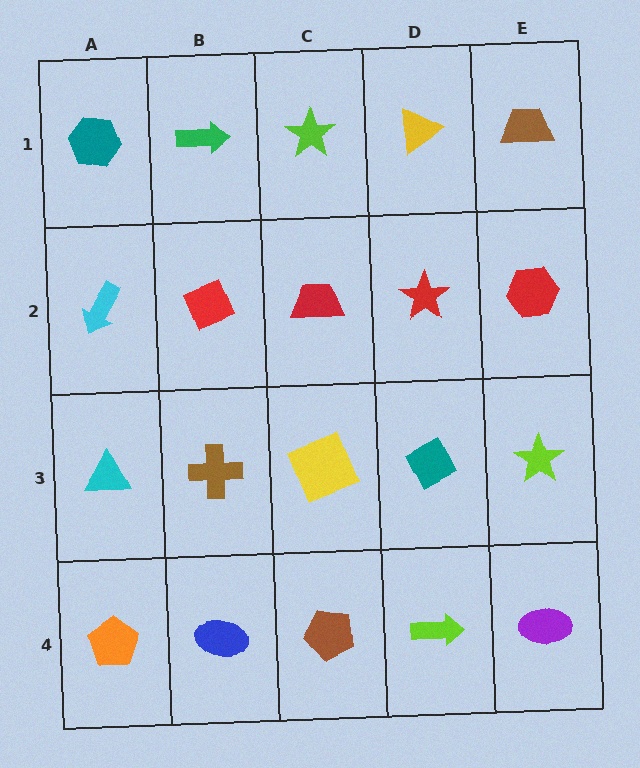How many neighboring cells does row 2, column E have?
3.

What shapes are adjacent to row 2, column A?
A teal hexagon (row 1, column A), a cyan triangle (row 3, column A), a red diamond (row 2, column B).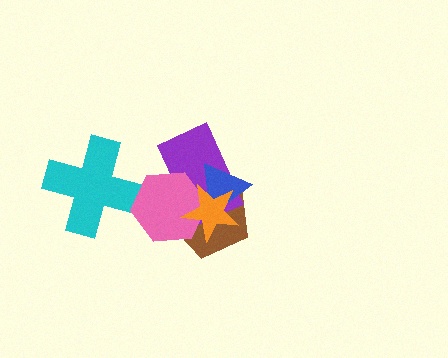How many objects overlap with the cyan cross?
1 object overlaps with the cyan cross.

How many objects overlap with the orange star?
4 objects overlap with the orange star.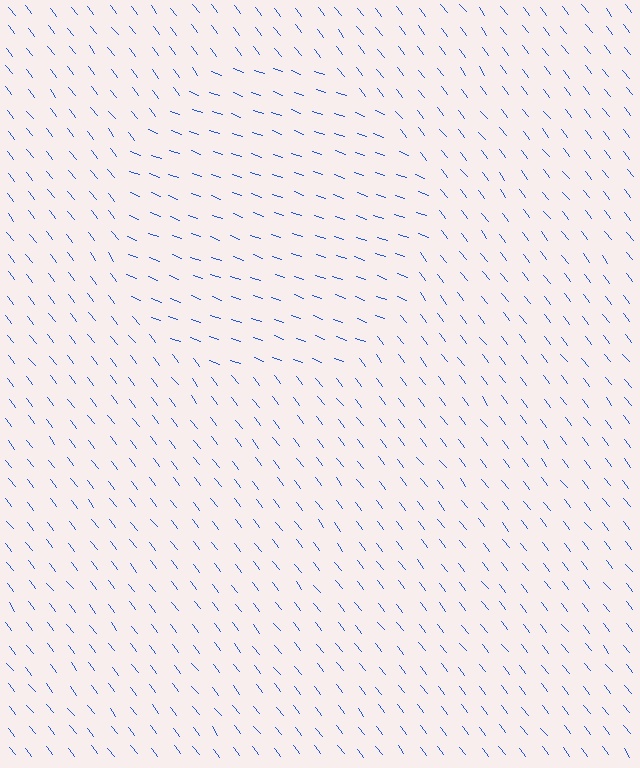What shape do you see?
I see a circle.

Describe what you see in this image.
The image is filled with small blue line segments. A circle region in the image has lines oriented differently from the surrounding lines, creating a visible texture boundary.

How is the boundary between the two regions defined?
The boundary is defined purely by a change in line orientation (approximately 32 degrees difference). All lines are the same color and thickness.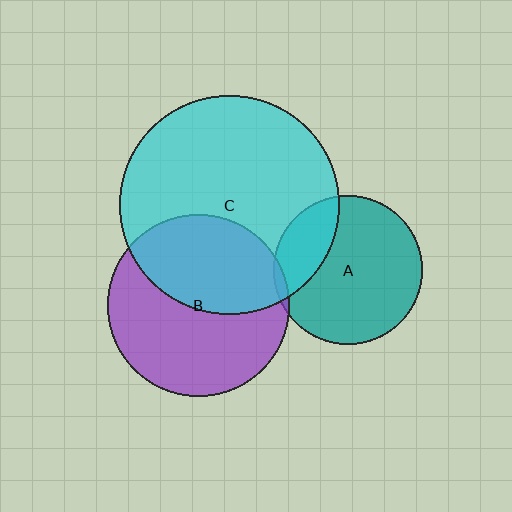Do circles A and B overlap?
Yes.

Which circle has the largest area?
Circle C (cyan).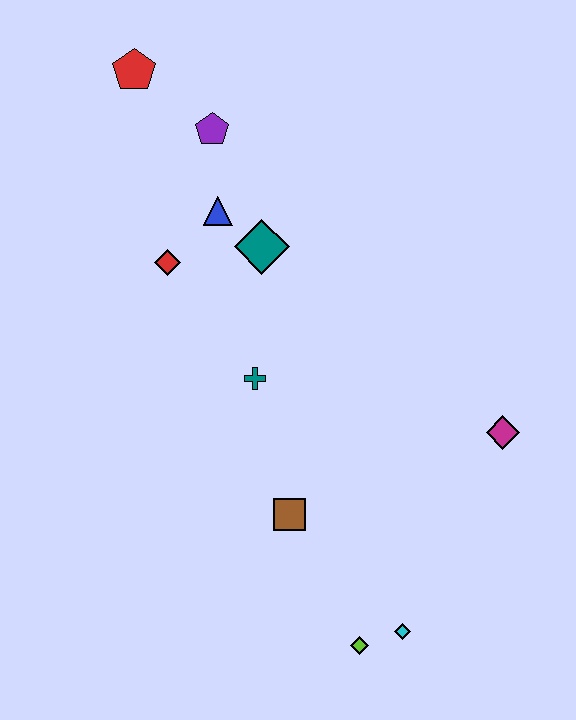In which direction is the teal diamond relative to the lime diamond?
The teal diamond is above the lime diamond.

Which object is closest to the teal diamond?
The blue triangle is closest to the teal diamond.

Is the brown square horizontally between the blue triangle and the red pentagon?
No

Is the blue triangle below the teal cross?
No